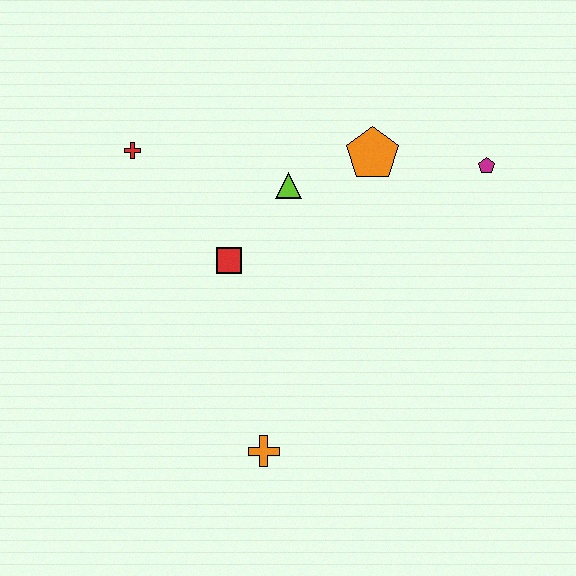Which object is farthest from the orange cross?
The magenta pentagon is farthest from the orange cross.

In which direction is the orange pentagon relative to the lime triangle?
The orange pentagon is to the right of the lime triangle.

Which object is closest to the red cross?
The red square is closest to the red cross.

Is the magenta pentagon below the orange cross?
No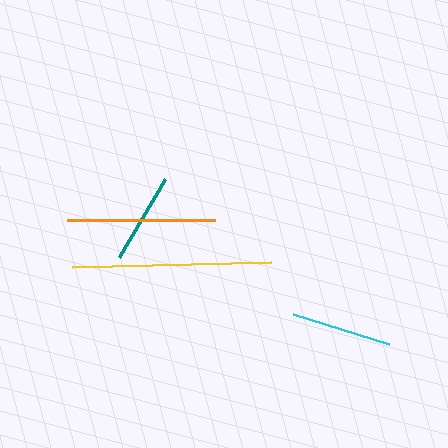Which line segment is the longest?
The yellow line is the longest at approximately 200 pixels.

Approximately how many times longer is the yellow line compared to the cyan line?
The yellow line is approximately 2.0 times the length of the cyan line.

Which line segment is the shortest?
The teal line is the shortest at approximately 90 pixels.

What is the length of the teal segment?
The teal segment is approximately 90 pixels long.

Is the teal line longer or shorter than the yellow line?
The yellow line is longer than the teal line.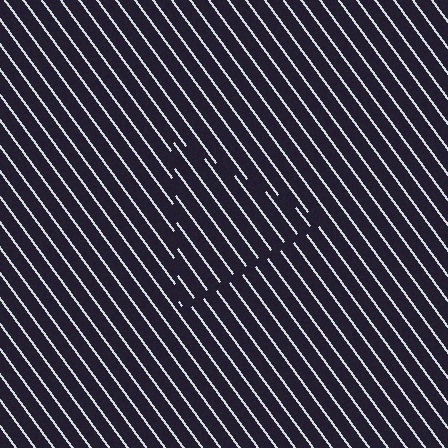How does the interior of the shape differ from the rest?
The interior of the shape contains the same grating, shifted by half a period — the contour is defined by the phase discontinuity where line-ends from the inner and outer gratings abut.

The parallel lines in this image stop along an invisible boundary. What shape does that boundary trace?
An illusory triangle. The interior of the shape contains the same grating, shifted by half a period — the contour is defined by the phase discontinuity where line-ends from the inner and outer gratings abut.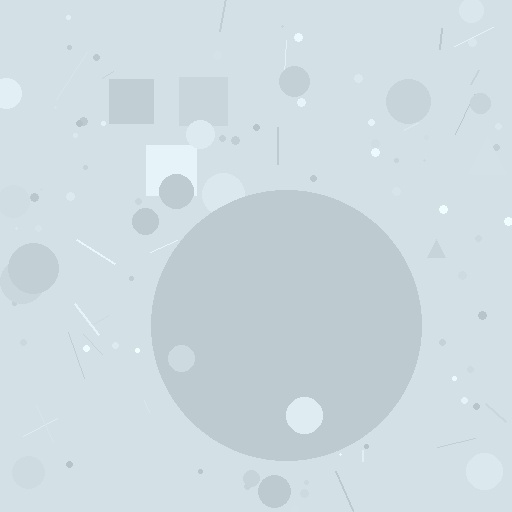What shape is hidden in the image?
A circle is hidden in the image.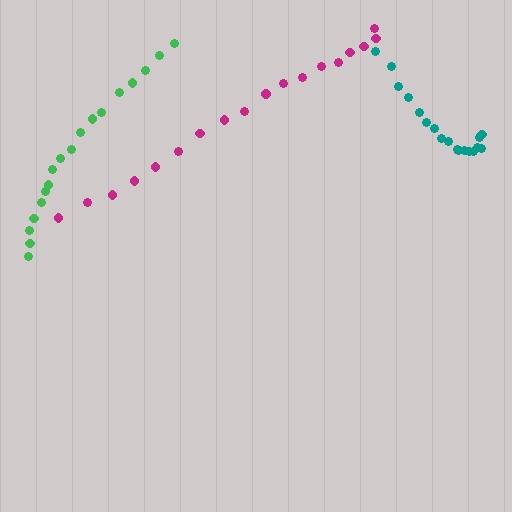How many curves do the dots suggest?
There are 3 distinct paths.